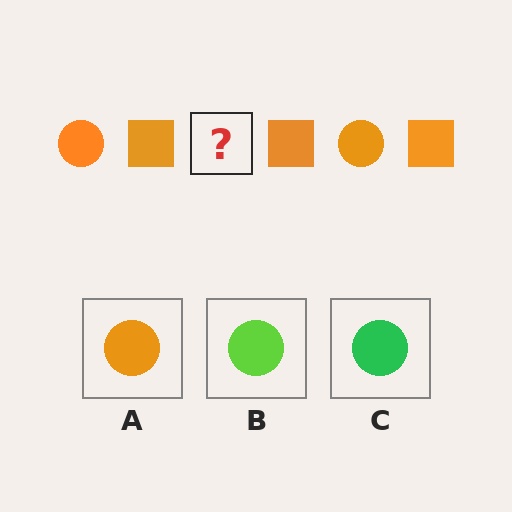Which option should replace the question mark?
Option A.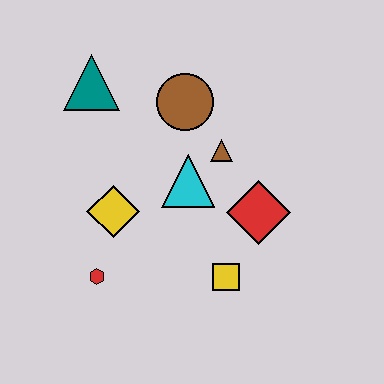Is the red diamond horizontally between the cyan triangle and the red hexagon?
No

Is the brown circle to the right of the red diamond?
No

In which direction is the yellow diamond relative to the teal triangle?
The yellow diamond is below the teal triangle.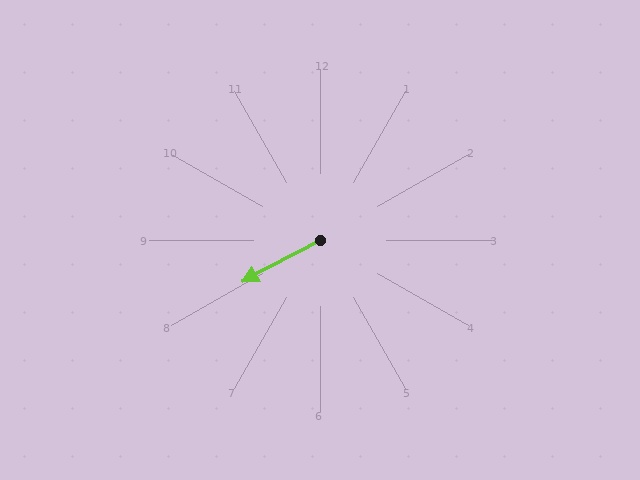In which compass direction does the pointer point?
Southwest.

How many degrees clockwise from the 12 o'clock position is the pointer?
Approximately 242 degrees.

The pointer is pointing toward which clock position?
Roughly 8 o'clock.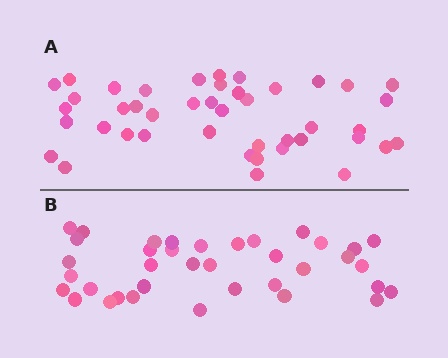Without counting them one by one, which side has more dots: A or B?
Region A (the top region) has more dots.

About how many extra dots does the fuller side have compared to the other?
Region A has about 6 more dots than region B.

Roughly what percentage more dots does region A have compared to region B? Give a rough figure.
About 15% more.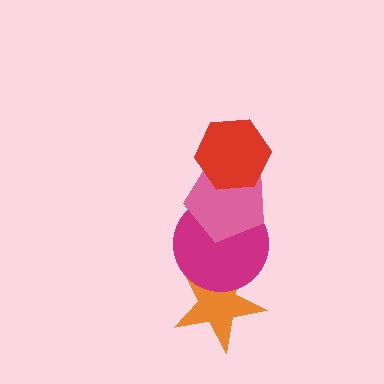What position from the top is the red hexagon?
The red hexagon is 1st from the top.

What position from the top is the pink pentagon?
The pink pentagon is 2nd from the top.